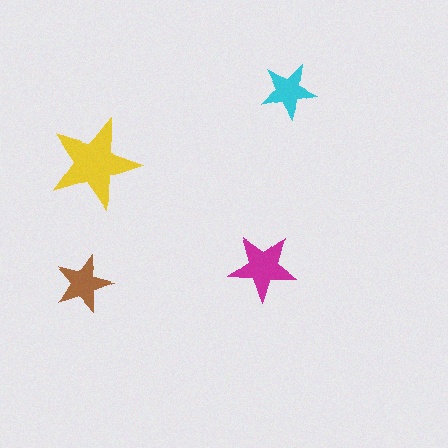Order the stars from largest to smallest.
the yellow one, the magenta one, the brown one, the cyan one.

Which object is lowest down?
The brown star is bottommost.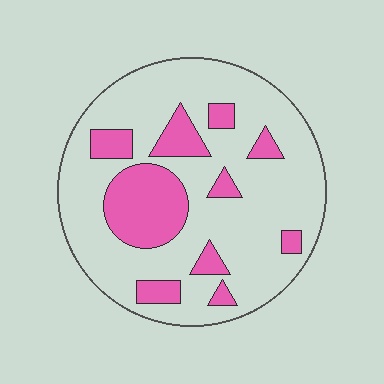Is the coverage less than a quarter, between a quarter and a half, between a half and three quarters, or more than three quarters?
Less than a quarter.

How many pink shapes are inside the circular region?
10.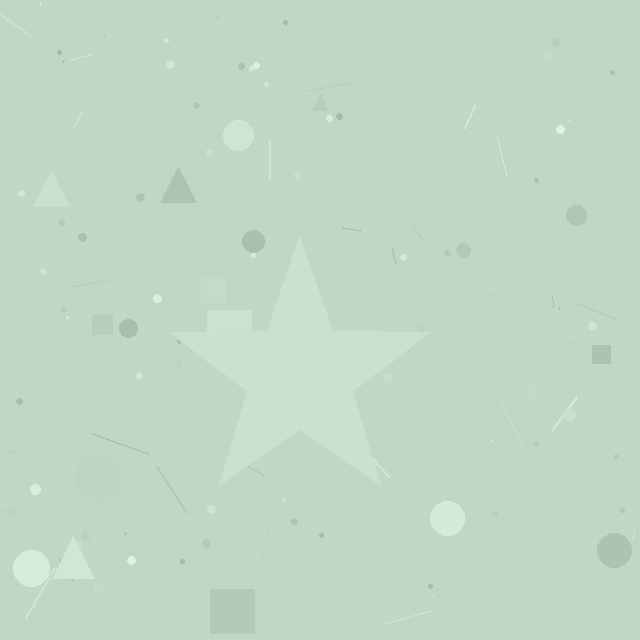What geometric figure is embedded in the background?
A star is embedded in the background.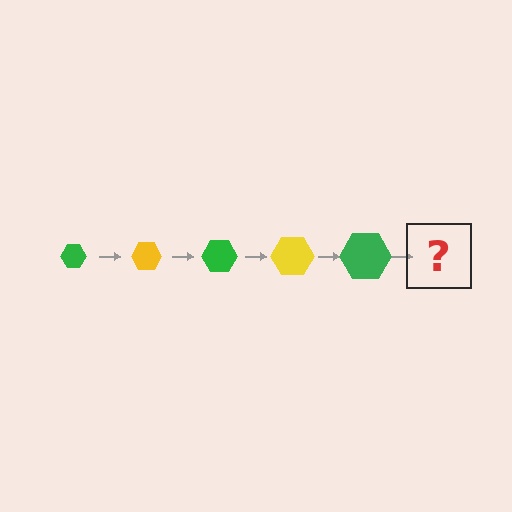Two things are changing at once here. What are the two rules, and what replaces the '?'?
The two rules are that the hexagon grows larger each step and the color cycles through green and yellow. The '?' should be a yellow hexagon, larger than the previous one.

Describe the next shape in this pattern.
It should be a yellow hexagon, larger than the previous one.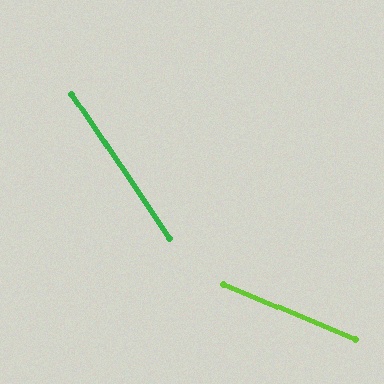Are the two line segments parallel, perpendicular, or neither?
Neither parallel nor perpendicular — they differ by about 34°.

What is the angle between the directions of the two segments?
Approximately 34 degrees.